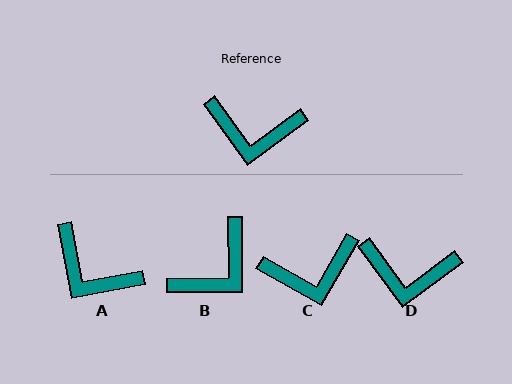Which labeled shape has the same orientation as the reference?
D.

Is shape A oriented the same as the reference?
No, it is off by about 26 degrees.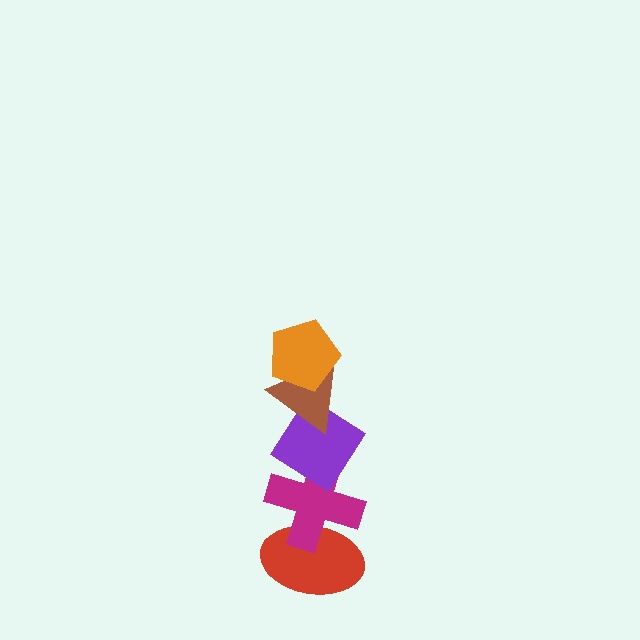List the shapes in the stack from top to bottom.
From top to bottom: the orange pentagon, the brown triangle, the purple diamond, the magenta cross, the red ellipse.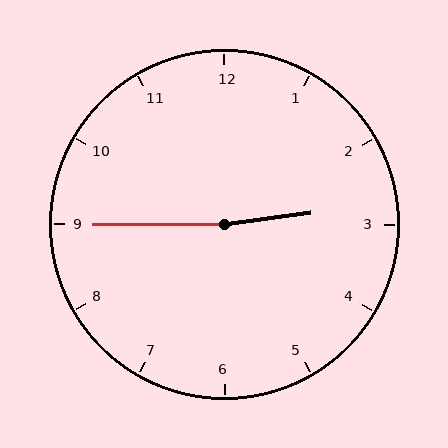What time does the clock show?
2:45.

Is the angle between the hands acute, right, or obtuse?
It is obtuse.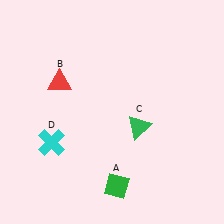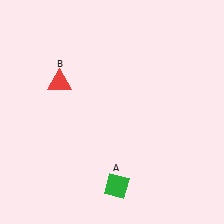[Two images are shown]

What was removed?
The cyan cross (D), the green triangle (C) were removed in Image 2.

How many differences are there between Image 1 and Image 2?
There are 2 differences between the two images.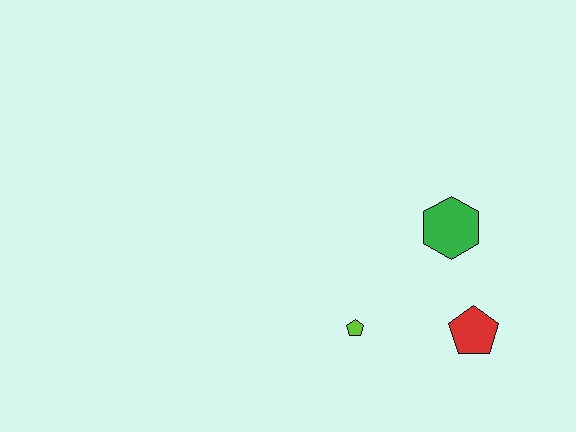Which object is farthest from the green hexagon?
The lime pentagon is farthest from the green hexagon.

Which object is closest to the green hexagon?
The red pentagon is closest to the green hexagon.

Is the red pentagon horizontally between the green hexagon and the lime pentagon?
No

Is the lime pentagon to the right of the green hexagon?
No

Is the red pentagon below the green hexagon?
Yes